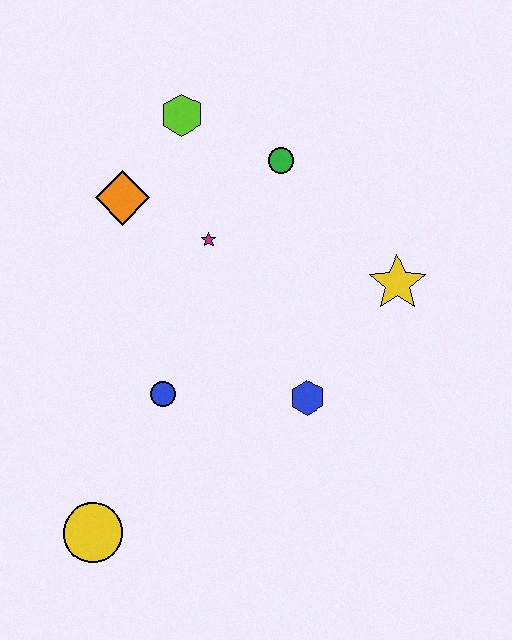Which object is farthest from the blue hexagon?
The lime hexagon is farthest from the blue hexagon.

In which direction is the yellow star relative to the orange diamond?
The yellow star is to the right of the orange diamond.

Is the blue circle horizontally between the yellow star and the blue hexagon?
No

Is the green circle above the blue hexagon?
Yes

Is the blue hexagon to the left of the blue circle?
No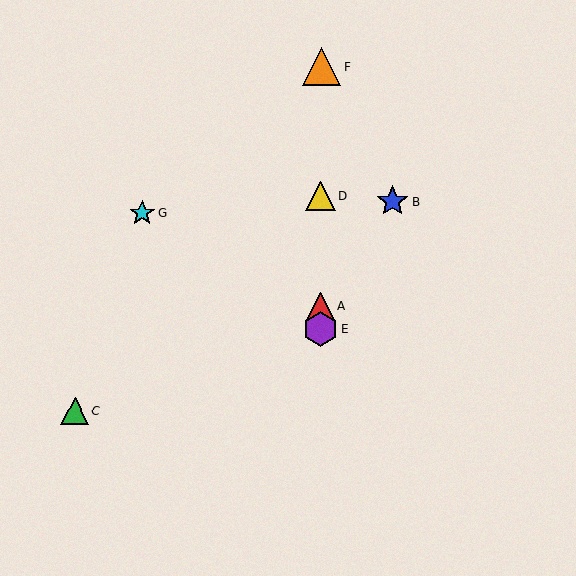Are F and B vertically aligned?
No, F is at x≈321 and B is at x≈393.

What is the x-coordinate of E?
Object E is at x≈320.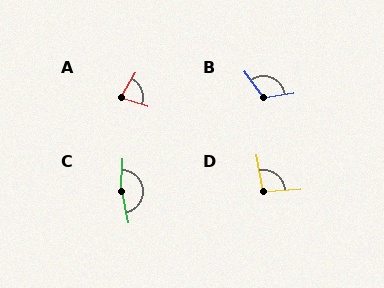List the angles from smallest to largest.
A (78°), D (97°), B (118°), C (166°).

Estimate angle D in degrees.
Approximately 97 degrees.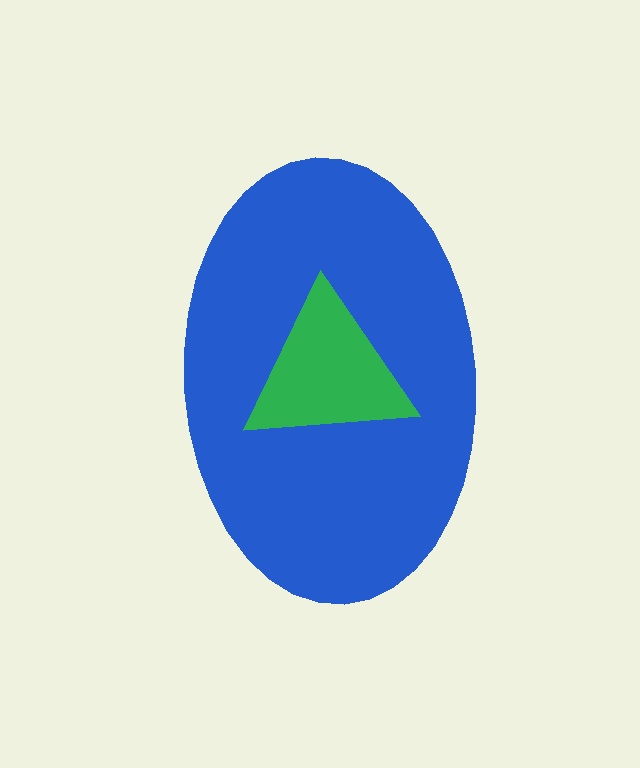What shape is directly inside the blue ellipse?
The green triangle.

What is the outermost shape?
The blue ellipse.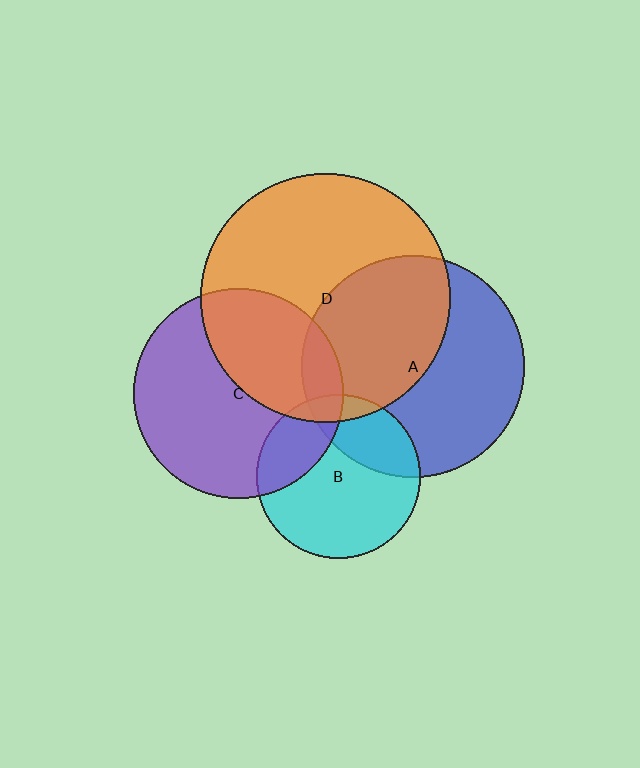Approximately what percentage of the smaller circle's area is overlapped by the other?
Approximately 25%.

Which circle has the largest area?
Circle D (orange).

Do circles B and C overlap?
Yes.